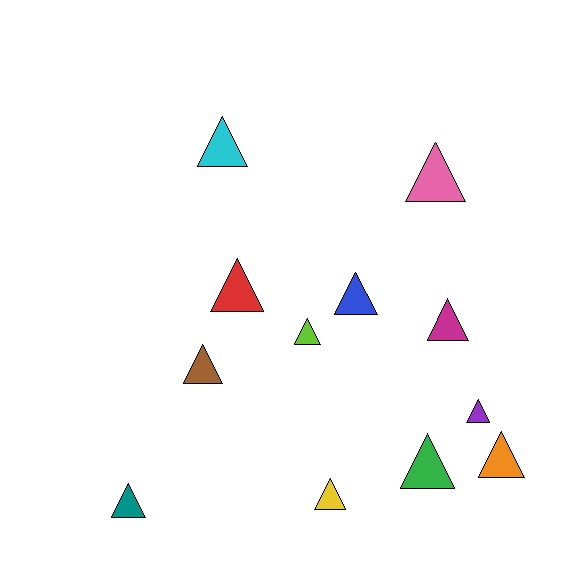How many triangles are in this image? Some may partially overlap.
There are 12 triangles.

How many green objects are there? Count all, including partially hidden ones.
There is 1 green object.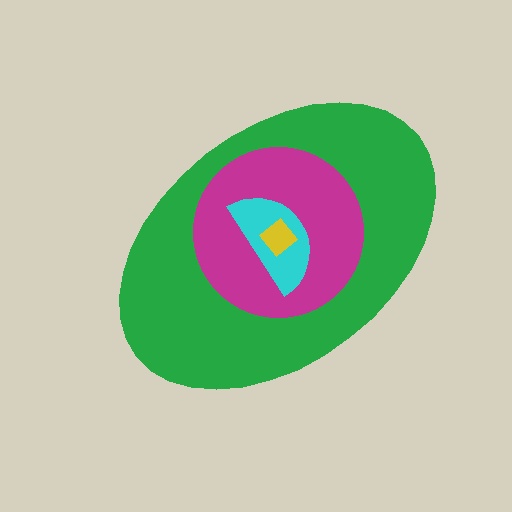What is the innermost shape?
The yellow diamond.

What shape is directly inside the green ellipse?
The magenta circle.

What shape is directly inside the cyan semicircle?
The yellow diamond.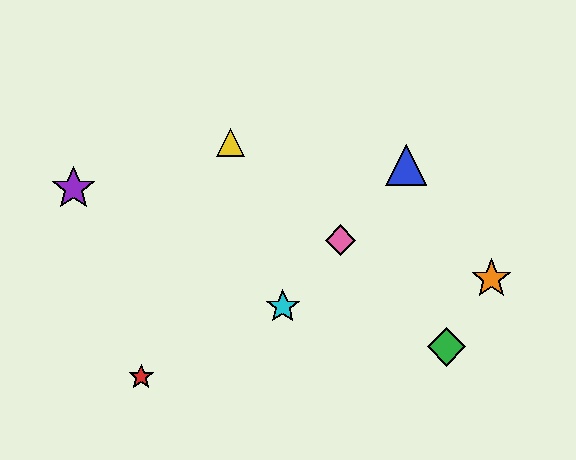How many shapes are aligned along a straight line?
3 shapes (the blue triangle, the cyan star, the pink diamond) are aligned along a straight line.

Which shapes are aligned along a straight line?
The blue triangle, the cyan star, the pink diamond are aligned along a straight line.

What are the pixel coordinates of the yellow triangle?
The yellow triangle is at (231, 142).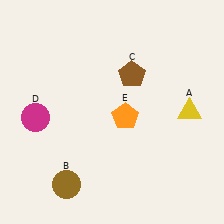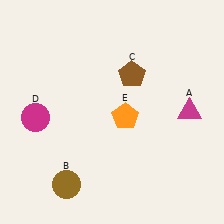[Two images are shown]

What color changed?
The triangle (A) changed from yellow in Image 1 to magenta in Image 2.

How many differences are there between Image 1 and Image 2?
There is 1 difference between the two images.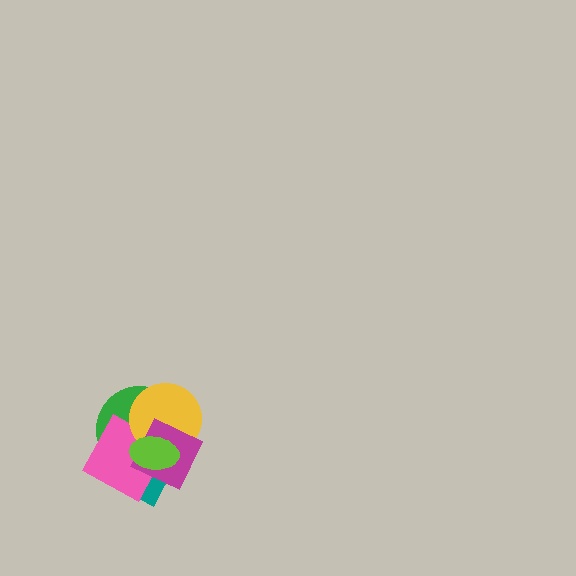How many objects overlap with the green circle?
5 objects overlap with the green circle.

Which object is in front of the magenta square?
The lime ellipse is in front of the magenta square.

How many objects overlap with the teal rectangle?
5 objects overlap with the teal rectangle.